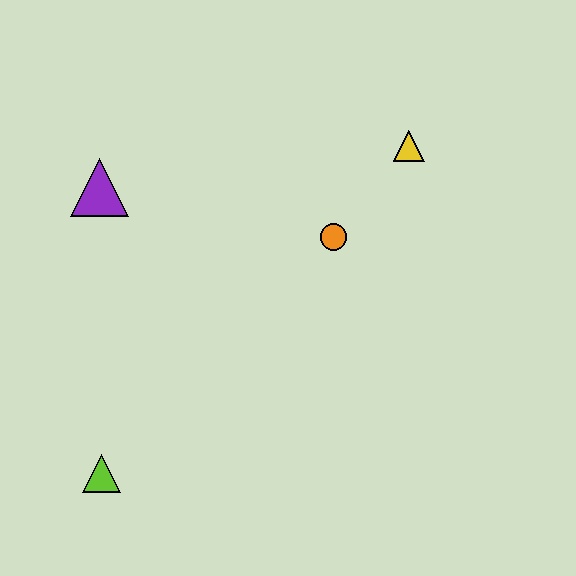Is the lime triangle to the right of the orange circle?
No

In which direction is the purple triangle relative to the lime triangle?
The purple triangle is above the lime triangle.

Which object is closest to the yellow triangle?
The orange circle is closest to the yellow triangle.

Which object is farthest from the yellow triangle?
The lime triangle is farthest from the yellow triangle.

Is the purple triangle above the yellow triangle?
No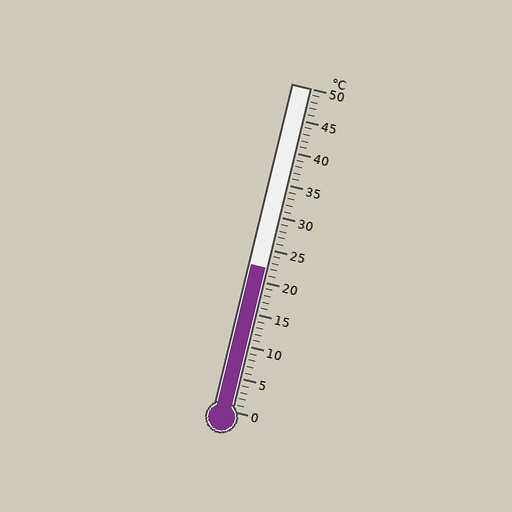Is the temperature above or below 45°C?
The temperature is below 45°C.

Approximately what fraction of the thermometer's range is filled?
The thermometer is filled to approximately 45% of its range.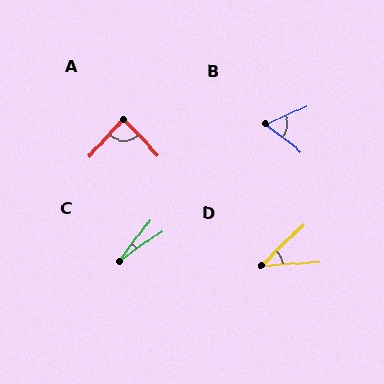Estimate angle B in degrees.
Approximately 63 degrees.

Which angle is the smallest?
C, at approximately 18 degrees.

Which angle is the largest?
A, at approximately 86 degrees.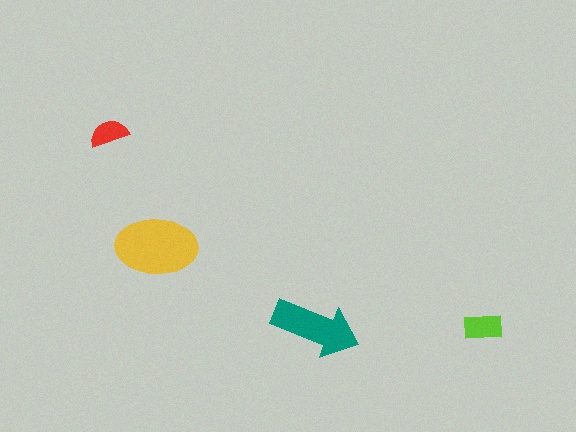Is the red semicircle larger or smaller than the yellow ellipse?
Smaller.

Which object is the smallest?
The red semicircle.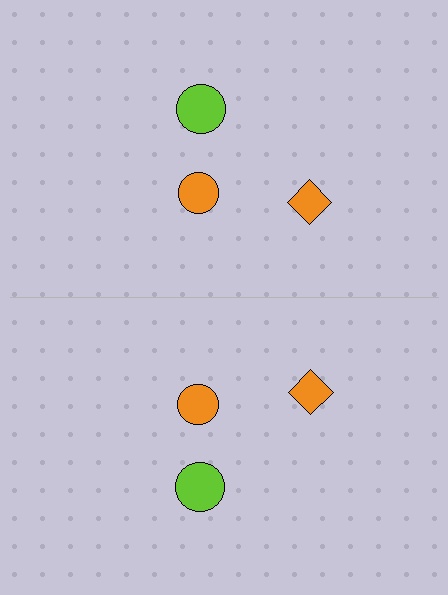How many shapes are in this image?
There are 6 shapes in this image.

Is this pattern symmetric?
Yes, this pattern has bilateral (reflection) symmetry.